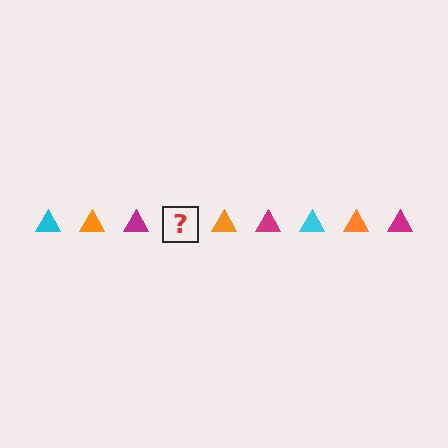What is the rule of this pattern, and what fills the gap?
The rule is that the pattern cycles through cyan, orange, magenta triangles. The gap should be filled with a cyan triangle.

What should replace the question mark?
The question mark should be replaced with a cyan triangle.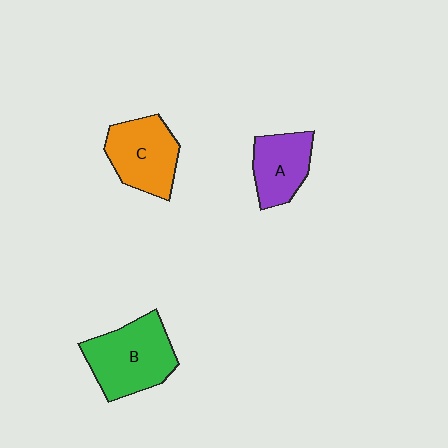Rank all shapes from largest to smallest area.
From largest to smallest: B (green), C (orange), A (purple).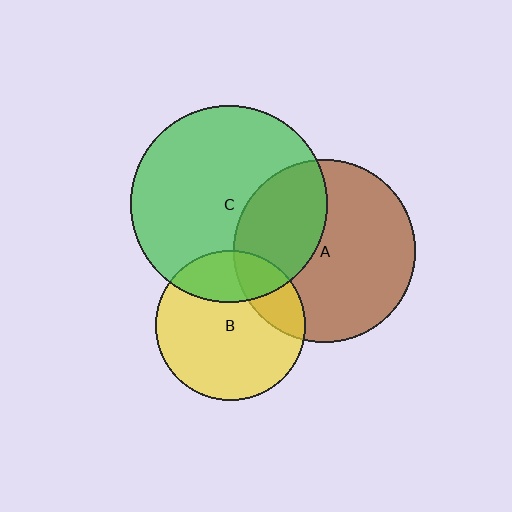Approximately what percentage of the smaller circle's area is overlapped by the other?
Approximately 35%.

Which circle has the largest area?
Circle C (green).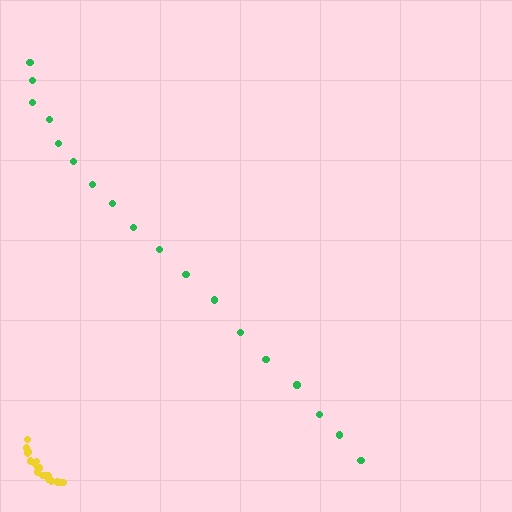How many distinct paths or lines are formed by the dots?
There are 2 distinct paths.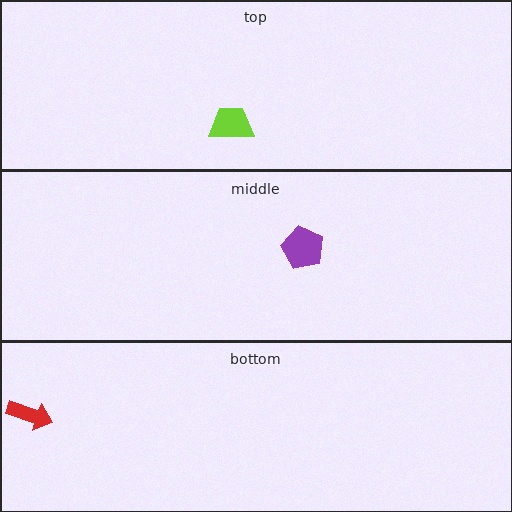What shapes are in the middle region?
The purple pentagon.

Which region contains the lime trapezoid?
The top region.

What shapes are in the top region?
The lime trapezoid.